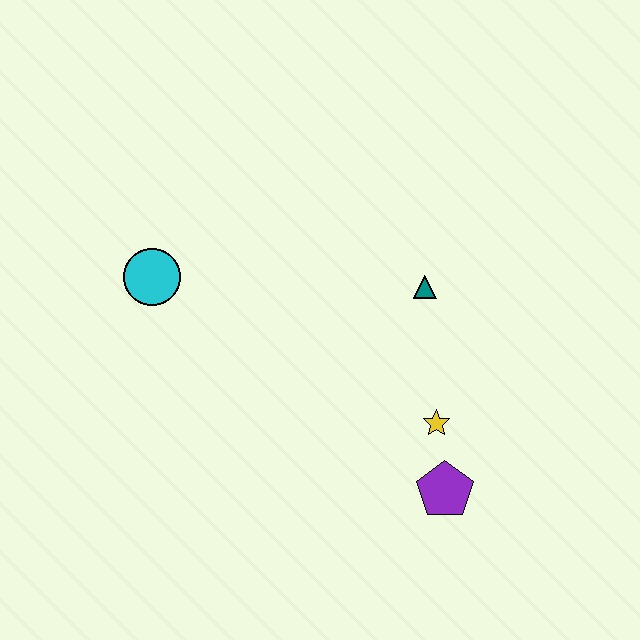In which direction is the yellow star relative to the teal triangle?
The yellow star is below the teal triangle.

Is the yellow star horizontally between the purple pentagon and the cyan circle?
Yes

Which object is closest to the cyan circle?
The teal triangle is closest to the cyan circle.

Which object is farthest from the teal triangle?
The cyan circle is farthest from the teal triangle.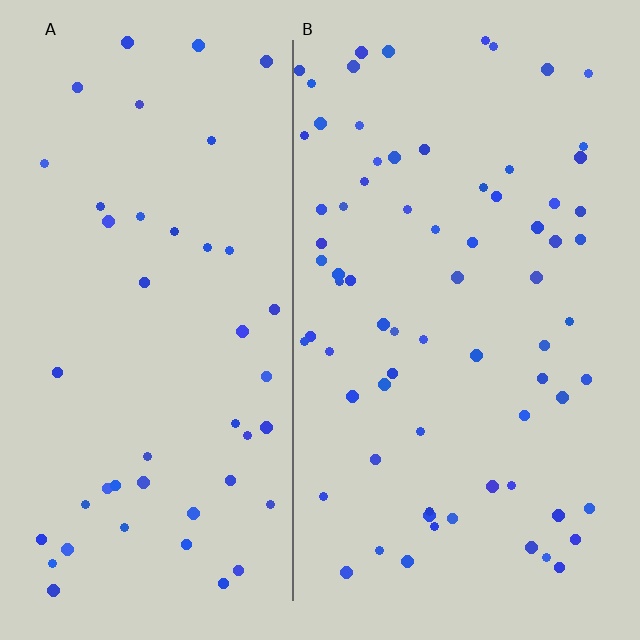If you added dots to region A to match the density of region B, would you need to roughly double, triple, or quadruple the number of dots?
Approximately double.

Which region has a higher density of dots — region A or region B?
B (the right).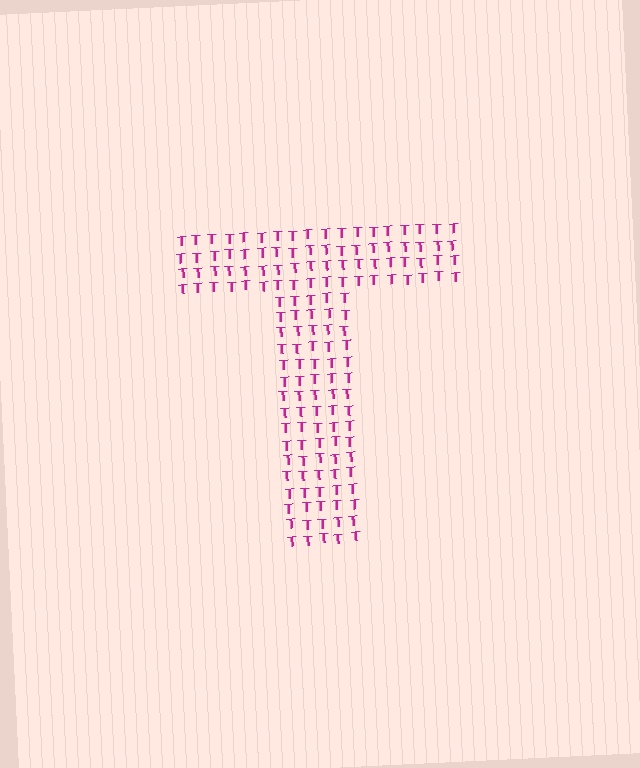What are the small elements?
The small elements are letter T's.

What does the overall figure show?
The overall figure shows the letter T.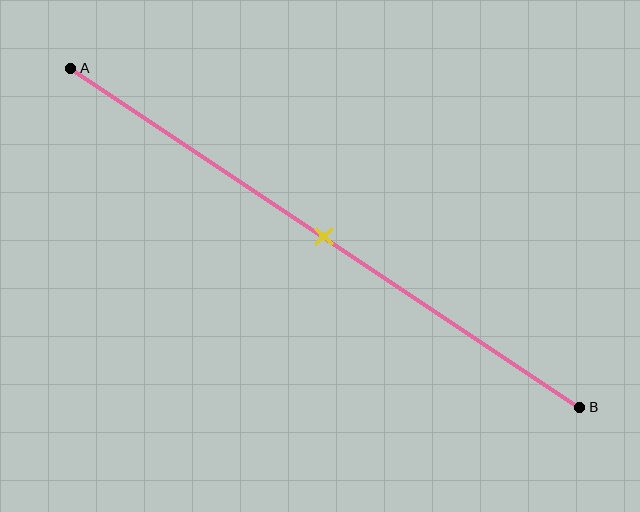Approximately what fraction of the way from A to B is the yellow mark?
The yellow mark is approximately 50% of the way from A to B.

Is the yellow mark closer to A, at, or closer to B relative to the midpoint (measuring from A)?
The yellow mark is approximately at the midpoint of segment AB.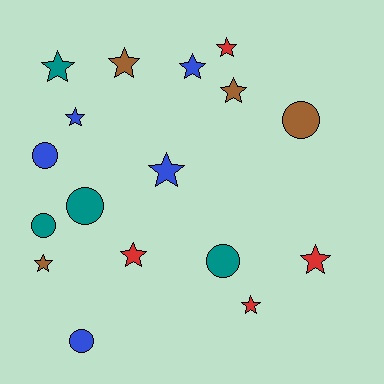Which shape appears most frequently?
Star, with 11 objects.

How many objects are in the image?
There are 17 objects.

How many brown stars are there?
There are 3 brown stars.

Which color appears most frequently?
Blue, with 5 objects.